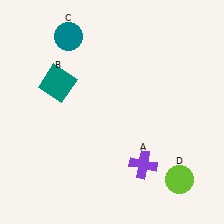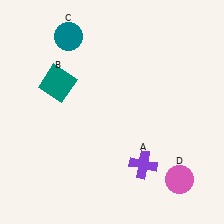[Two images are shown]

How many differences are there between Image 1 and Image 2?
There is 1 difference between the two images.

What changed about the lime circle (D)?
In Image 1, D is lime. In Image 2, it changed to pink.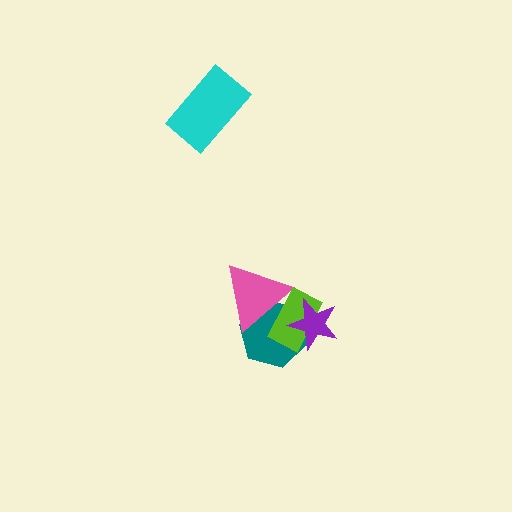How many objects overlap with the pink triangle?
2 objects overlap with the pink triangle.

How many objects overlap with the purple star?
2 objects overlap with the purple star.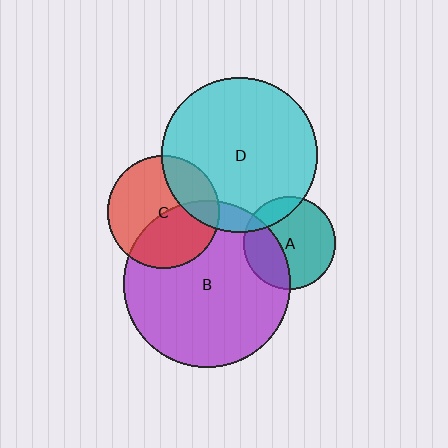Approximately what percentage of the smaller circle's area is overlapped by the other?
Approximately 40%.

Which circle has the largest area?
Circle B (purple).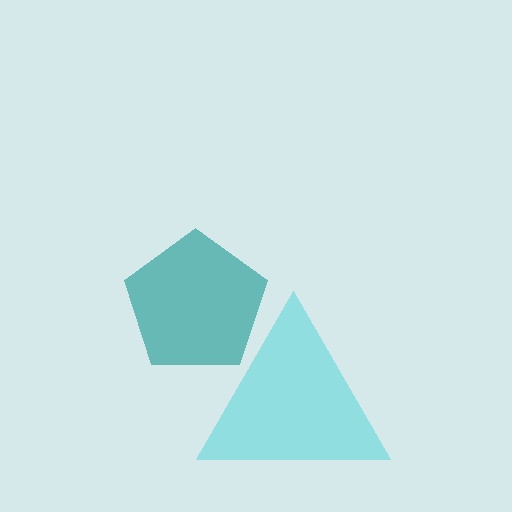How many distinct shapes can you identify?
There are 2 distinct shapes: a cyan triangle, a teal pentagon.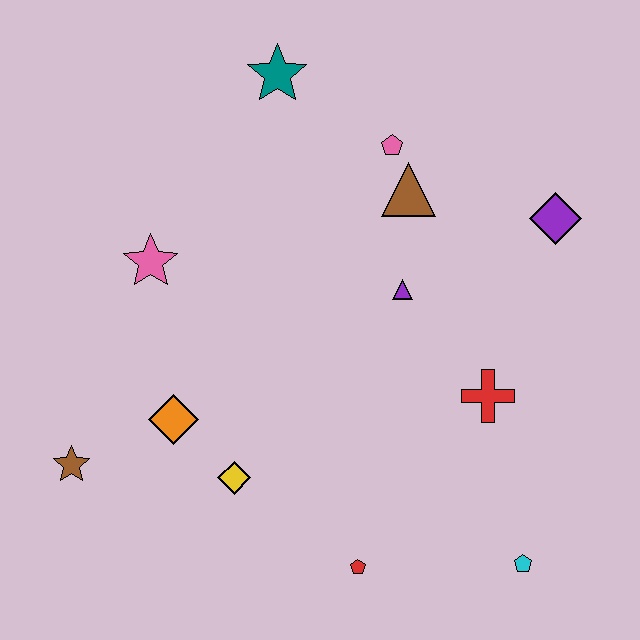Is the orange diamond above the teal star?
No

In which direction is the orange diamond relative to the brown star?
The orange diamond is to the right of the brown star.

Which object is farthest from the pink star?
The cyan pentagon is farthest from the pink star.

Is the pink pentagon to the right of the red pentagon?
Yes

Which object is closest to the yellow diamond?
The orange diamond is closest to the yellow diamond.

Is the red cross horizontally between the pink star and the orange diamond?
No